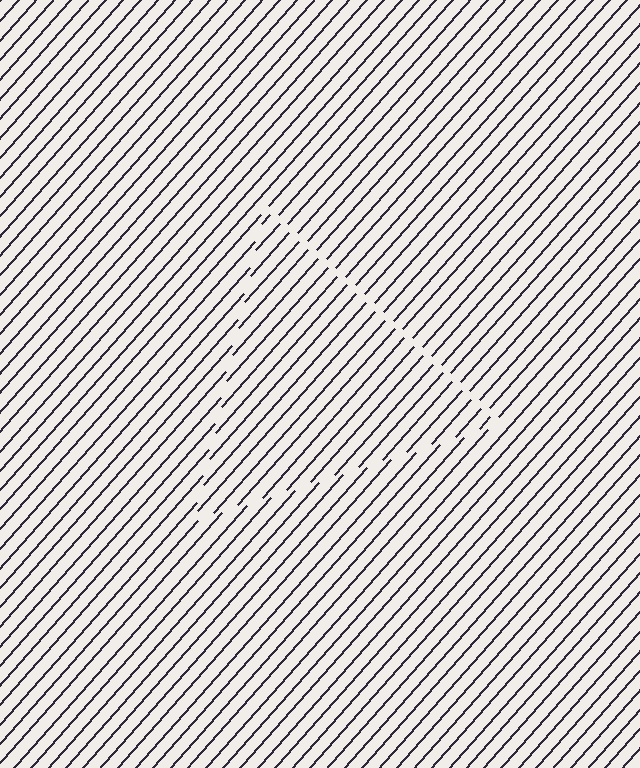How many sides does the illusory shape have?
3 sides — the line-ends trace a triangle.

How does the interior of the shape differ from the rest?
The interior of the shape contains the same grating, shifted by half a period — the contour is defined by the phase discontinuity where line-ends from the inner and outer gratings abut.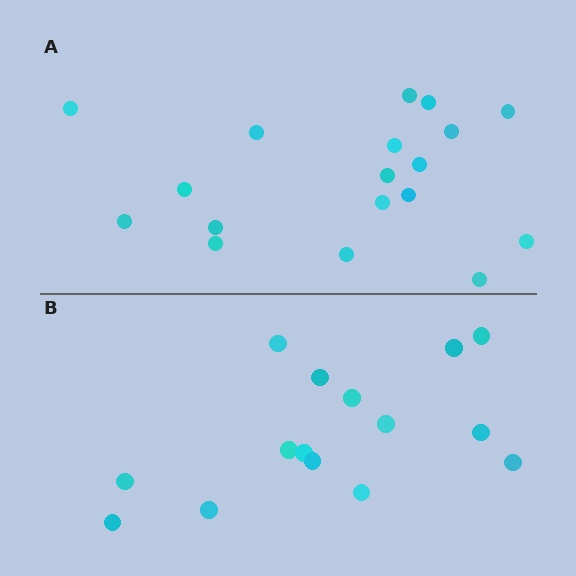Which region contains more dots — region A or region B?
Region A (the top region) has more dots.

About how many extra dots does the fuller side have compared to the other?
Region A has just a few more — roughly 2 or 3 more dots than region B.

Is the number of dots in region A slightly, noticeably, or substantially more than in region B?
Region A has only slightly more — the two regions are fairly close. The ratio is roughly 1.2 to 1.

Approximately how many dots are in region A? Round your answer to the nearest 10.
About 20 dots. (The exact count is 18, which rounds to 20.)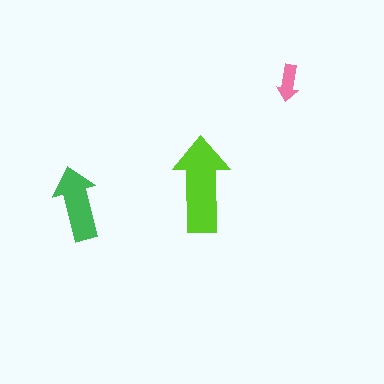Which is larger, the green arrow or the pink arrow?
The green one.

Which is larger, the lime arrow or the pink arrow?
The lime one.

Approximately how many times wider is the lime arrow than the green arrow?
About 1.5 times wider.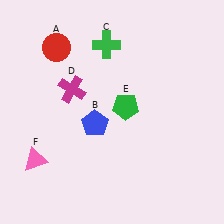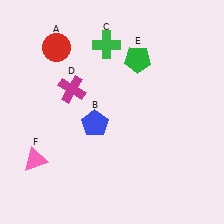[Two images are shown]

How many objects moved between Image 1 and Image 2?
1 object moved between the two images.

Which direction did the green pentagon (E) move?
The green pentagon (E) moved up.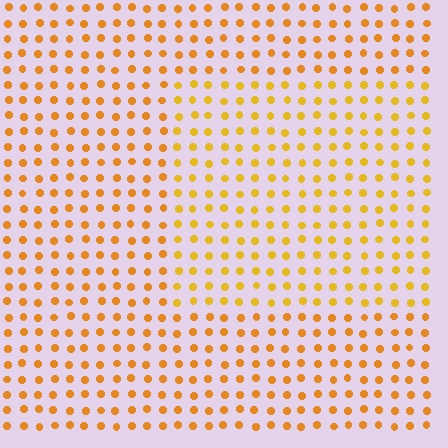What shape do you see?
I see a rectangle.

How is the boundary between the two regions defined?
The boundary is defined purely by a slight shift in hue (about 16 degrees). Spacing, size, and orientation are identical on both sides.